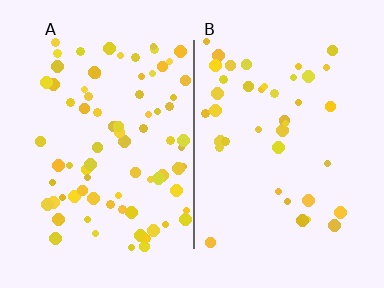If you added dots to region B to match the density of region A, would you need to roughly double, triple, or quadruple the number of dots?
Approximately double.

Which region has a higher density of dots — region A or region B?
A (the left).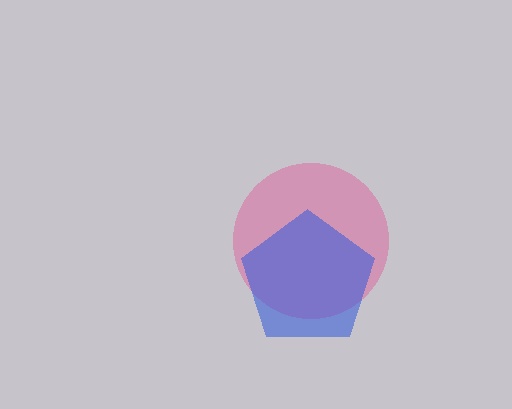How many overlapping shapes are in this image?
There are 2 overlapping shapes in the image.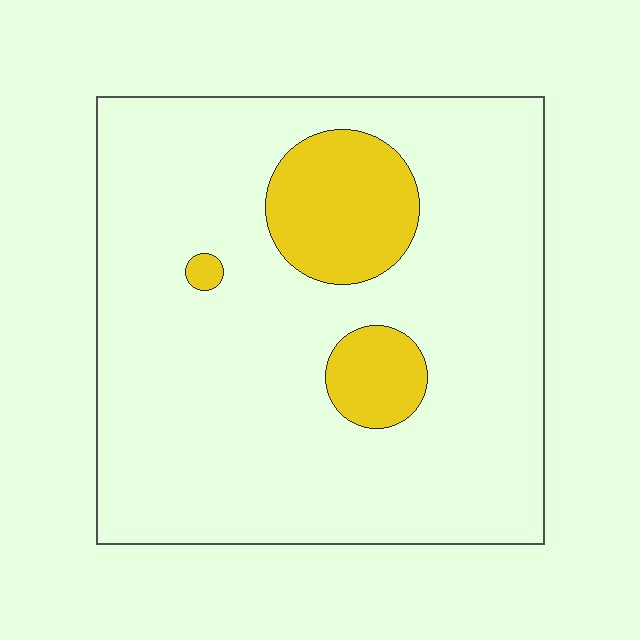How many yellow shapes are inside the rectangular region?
3.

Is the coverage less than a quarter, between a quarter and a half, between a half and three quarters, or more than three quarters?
Less than a quarter.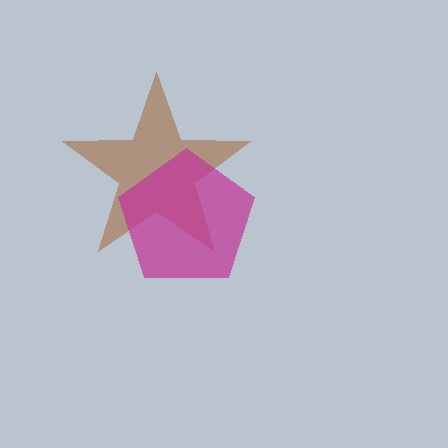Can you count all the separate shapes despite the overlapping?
Yes, there are 2 separate shapes.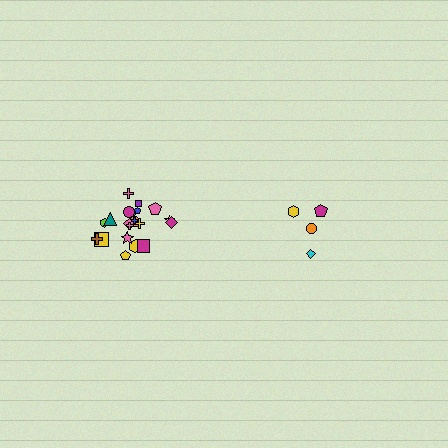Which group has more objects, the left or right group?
The left group.